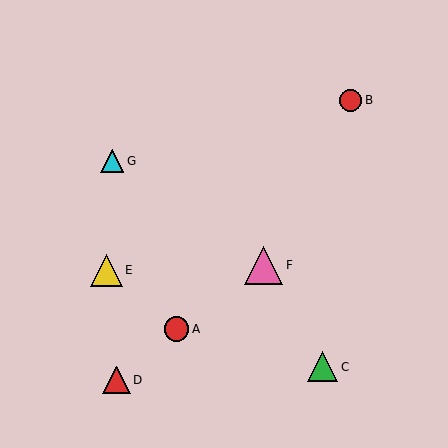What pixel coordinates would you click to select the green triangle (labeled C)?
Click at (323, 367) to select the green triangle C.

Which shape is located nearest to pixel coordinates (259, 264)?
The pink triangle (labeled F) at (264, 265) is nearest to that location.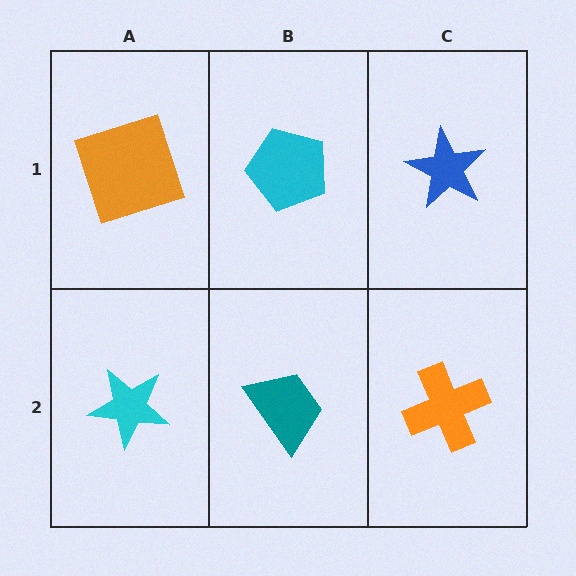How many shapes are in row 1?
3 shapes.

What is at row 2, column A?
A cyan star.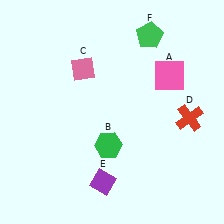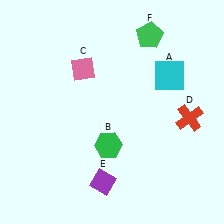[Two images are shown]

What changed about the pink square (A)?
In Image 1, A is pink. In Image 2, it changed to cyan.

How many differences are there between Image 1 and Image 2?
There is 1 difference between the two images.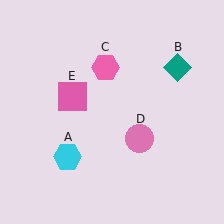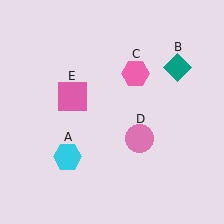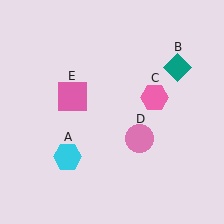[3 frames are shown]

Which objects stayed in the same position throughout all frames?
Cyan hexagon (object A) and teal diamond (object B) and pink circle (object D) and pink square (object E) remained stationary.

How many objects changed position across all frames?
1 object changed position: pink hexagon (object C).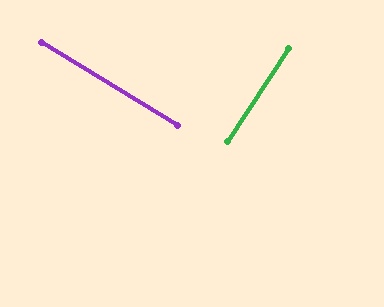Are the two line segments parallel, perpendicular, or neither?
Perpendicular — they meet at approximately 89°.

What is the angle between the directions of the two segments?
Approximately 89 degrees.